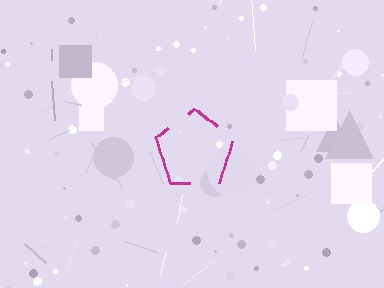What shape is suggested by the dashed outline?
The dashed outline suggests a pentagon.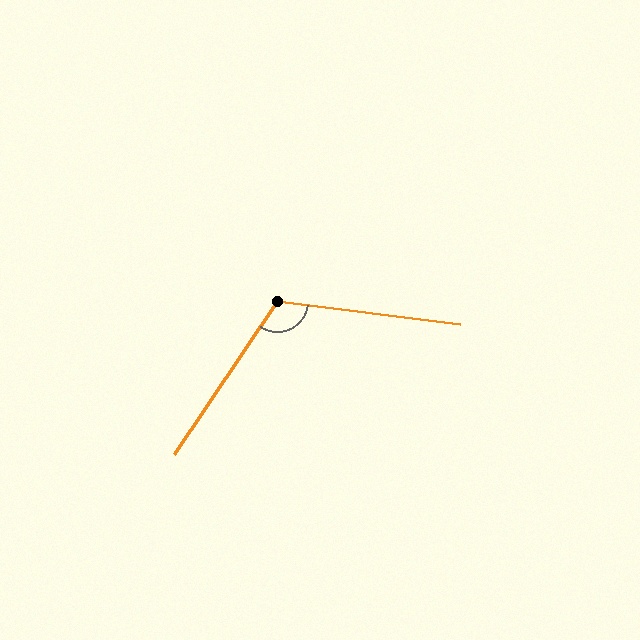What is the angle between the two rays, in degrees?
Approximately 117 degrees.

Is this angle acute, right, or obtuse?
It is obtuse.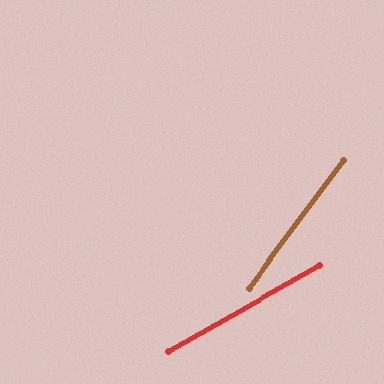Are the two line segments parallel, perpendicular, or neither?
Neither parallel nor perpendicular — they differ by about 24°.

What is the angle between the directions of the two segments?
Approximately 24 degrees.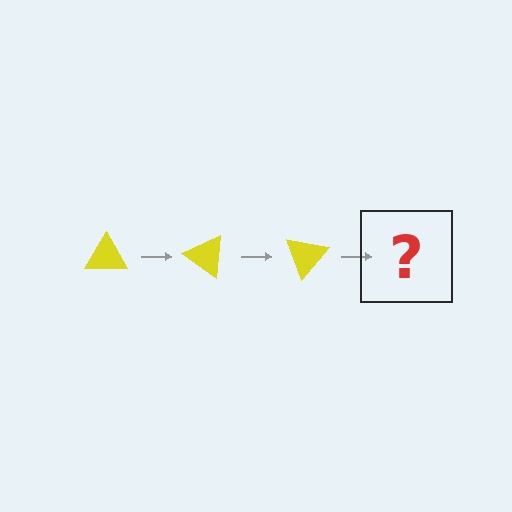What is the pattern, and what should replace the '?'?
The pattern is that the triangle rotates 35 degrees each step. The '?' should be a yellow triangle rotated 105 degrees.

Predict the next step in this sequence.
The next step is a yellow triangle rotated 105 degrees.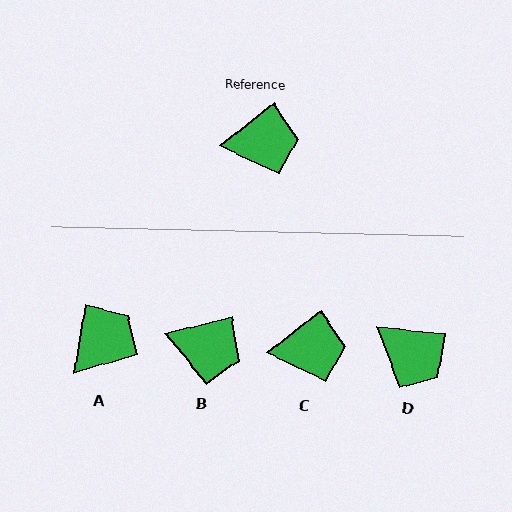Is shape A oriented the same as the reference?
No, it is off by about 42 degrees.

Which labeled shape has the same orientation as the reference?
C.